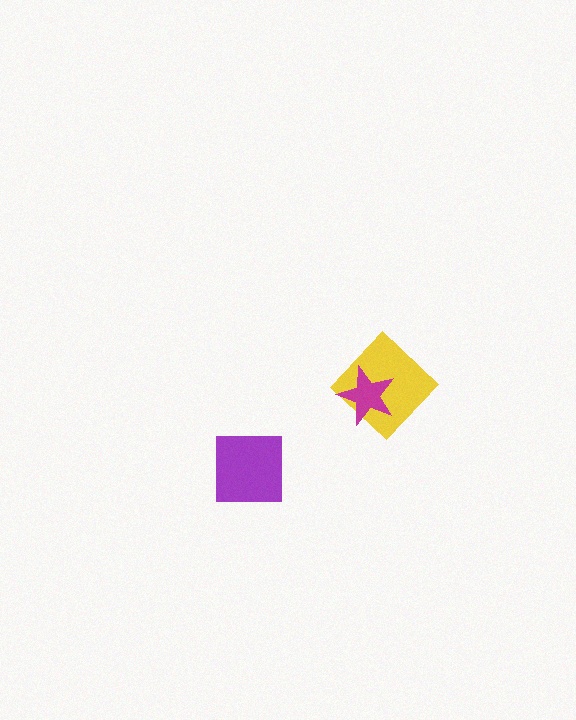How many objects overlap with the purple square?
0 objects overlap with the purple square.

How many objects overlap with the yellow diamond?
1 object overlaps with the yellow diamond.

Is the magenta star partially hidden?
No, no other shape covers it.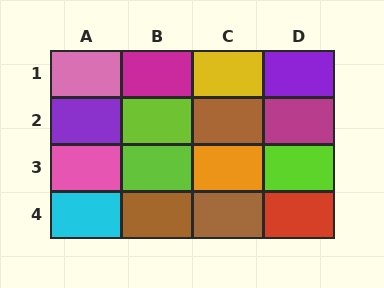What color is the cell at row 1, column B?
Magenta.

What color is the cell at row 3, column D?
Lime.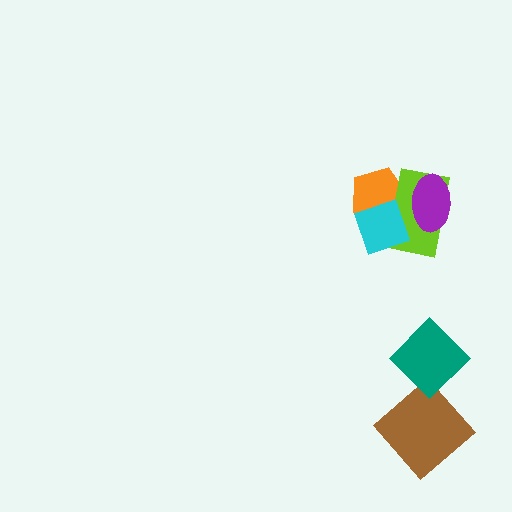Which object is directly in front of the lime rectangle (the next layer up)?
The cyan diamond is directly in front of the lime rectangle.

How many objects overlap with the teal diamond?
0 objects overlap with the teal diamond.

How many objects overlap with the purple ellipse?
1 object overlaps with the purple ellipse.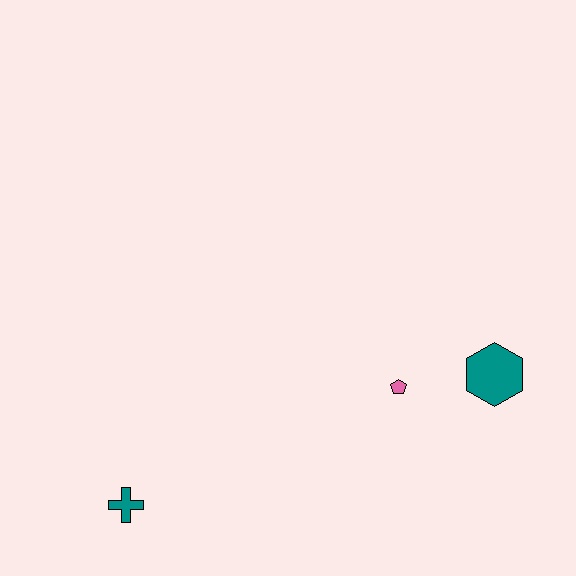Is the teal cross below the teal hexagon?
Yes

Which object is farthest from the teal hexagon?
The teal cross is farthest from the teal hexagon.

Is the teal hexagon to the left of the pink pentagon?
No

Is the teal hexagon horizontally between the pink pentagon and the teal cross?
No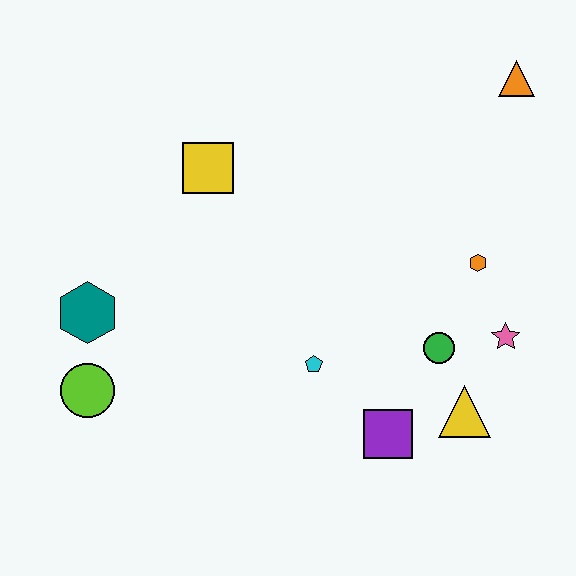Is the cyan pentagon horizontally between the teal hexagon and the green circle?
Yes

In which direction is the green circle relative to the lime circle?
The green circle is to the right of the lime circle.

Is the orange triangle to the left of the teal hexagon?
No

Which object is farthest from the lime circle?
The orange triangle is farthest from the lime circle.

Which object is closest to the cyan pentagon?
The purple square is closest to the cyan pentagon.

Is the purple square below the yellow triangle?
Yes